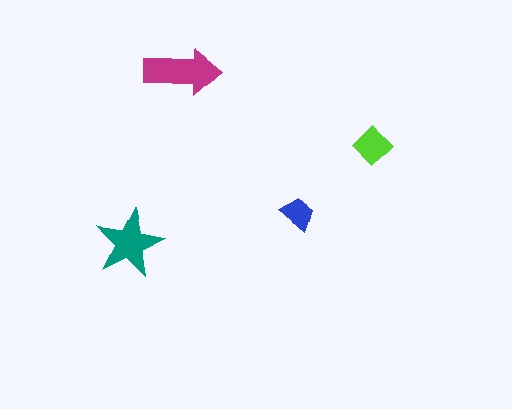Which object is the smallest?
The blue trapezoid.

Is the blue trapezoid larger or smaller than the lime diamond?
Smaller.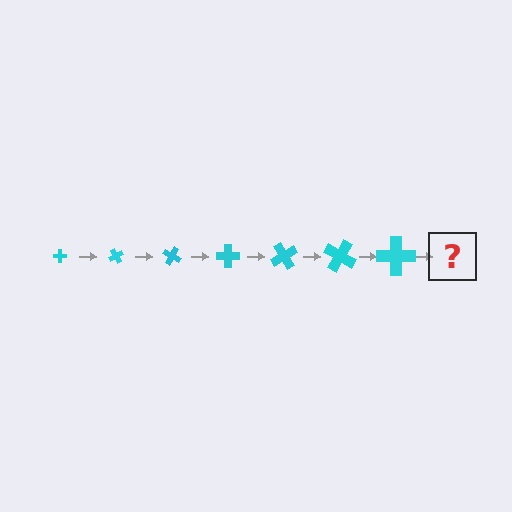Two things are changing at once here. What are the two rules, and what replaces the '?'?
The two rules are that the cross grows larger each step and it rotates 60 degrees each step. The '?' should be a cross, larger than the previous one and rotated 420 degrees from the start.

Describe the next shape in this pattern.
It should be a cross, larger than the previous one and rotated 420 degrees from the start.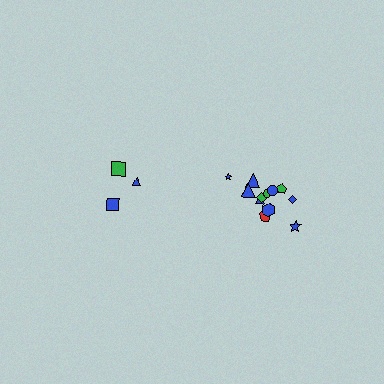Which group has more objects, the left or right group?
The right group.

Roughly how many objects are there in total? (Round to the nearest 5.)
Roughly 15 objects in total.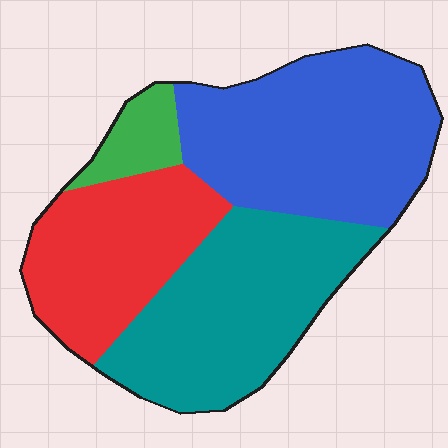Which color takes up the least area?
Green, at roughly 5%.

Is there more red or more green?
Red.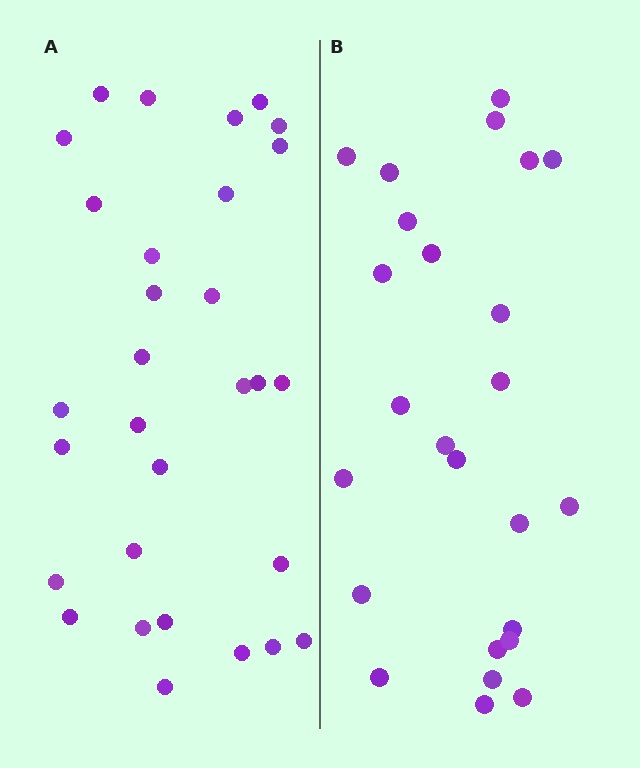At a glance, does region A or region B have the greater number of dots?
Region A (the left region) has more dots.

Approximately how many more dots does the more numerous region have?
Region A has about 5 more dots than region B.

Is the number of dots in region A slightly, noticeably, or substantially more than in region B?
Region A has only slightly more — the two regions are fairly close. The ratio is roughly 1.2 to 1.